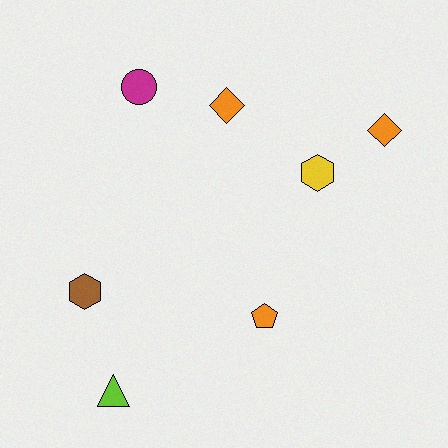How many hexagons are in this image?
There are 2 hexagons.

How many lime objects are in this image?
There is 1 lime object.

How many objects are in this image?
There are 7 objects.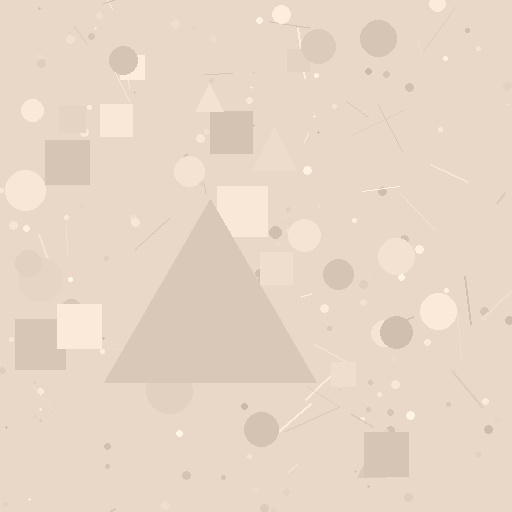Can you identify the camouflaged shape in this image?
The camouflaged shape is a triangle.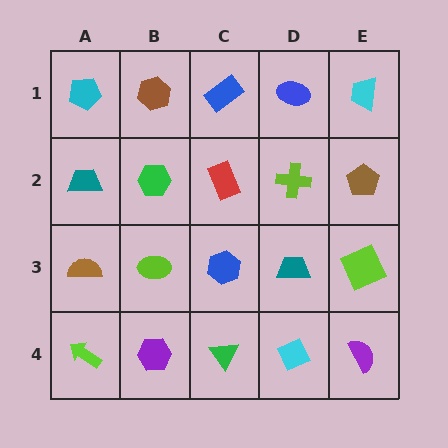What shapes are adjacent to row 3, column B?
A green hexagon (row 2, column B), a purple hexagon (row 4, column B), a brown semicircle (row 3, column A), a blue hexagon (row 3, column C).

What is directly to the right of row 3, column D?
A lime square.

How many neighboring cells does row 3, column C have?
4.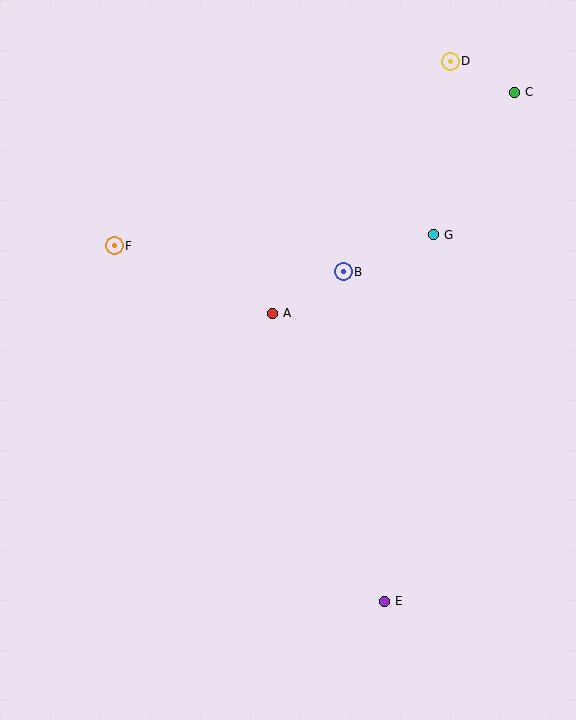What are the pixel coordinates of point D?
Point D is at (450, 61).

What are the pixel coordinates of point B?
Point B is at (343, 272).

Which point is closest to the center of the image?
Point A at (272, 313) is closest to the center.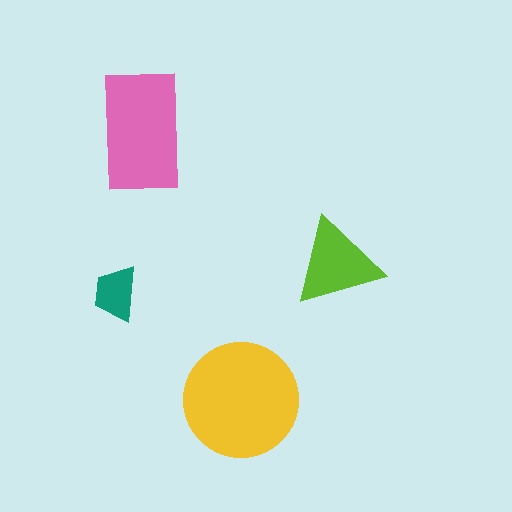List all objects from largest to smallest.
The yellow circle, the pink rectangle, the lime triangle, the teal trapezoid.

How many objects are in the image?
There are 4 objects in the image.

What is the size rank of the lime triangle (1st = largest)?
3rd.